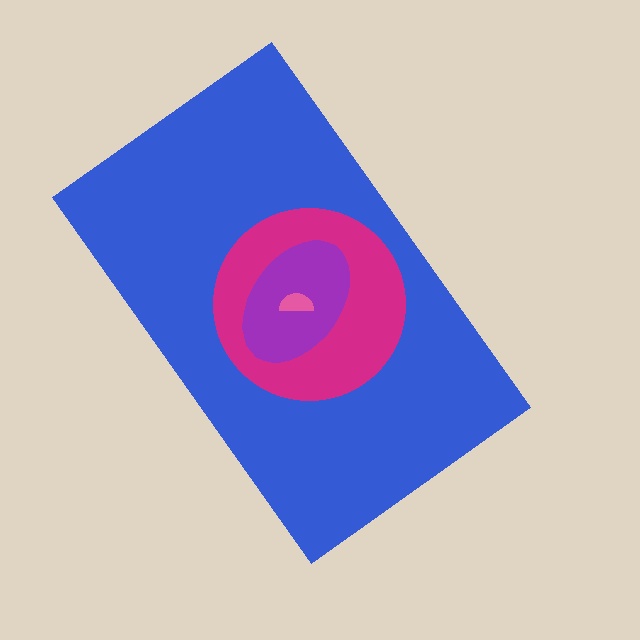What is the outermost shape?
The blue rectangle.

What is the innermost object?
The pink semicircle.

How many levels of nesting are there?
4.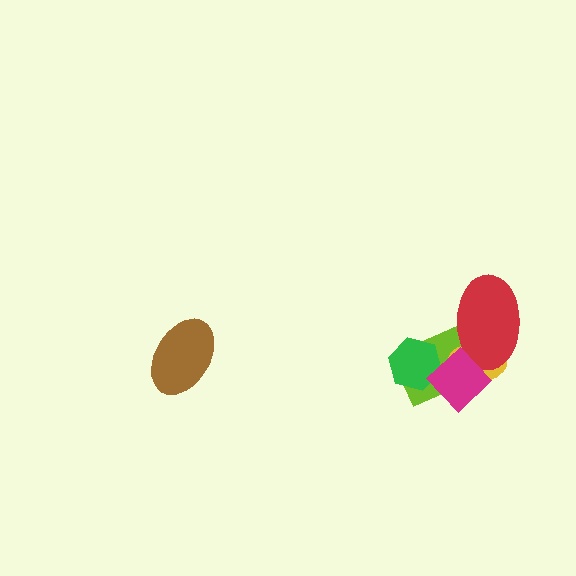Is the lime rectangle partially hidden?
Yes, it is partially covered by another shape.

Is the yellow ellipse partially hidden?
Yes, it is partially covered by another shape.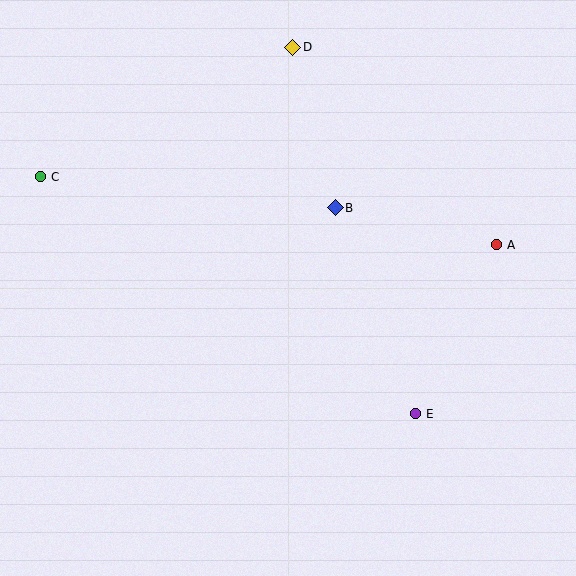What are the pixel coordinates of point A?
Point A is at (497, 245).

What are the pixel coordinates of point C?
Point C is at (41, 177).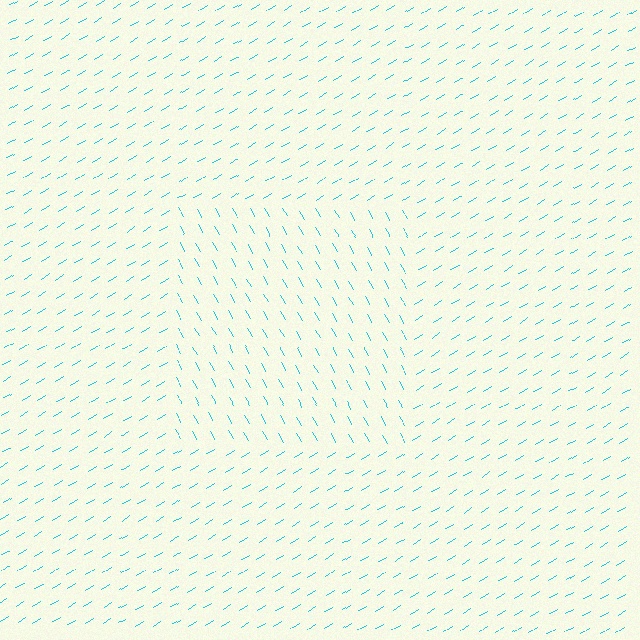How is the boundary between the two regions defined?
The boundary is defined purely by a change in line orientation (approximately 88 degrees difference). All lines are the same color and thickness.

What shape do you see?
I see a rectangle.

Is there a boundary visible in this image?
Yes, there is a texture boundary formed by a change in line orientation.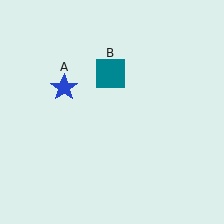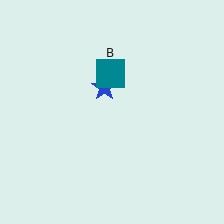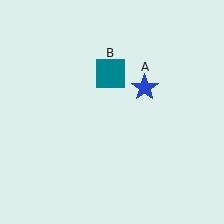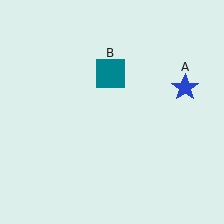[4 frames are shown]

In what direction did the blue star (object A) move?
The blue star (object A) moved right.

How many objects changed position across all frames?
1 object changed position: blue star (object A).